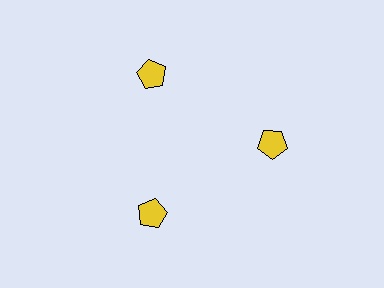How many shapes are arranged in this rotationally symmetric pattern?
There are 3 shapes, arranged in 3 groups of 1.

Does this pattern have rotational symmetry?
Yes, this pattern has 3-fold rotational symmetry. It looks the same after rotating 120 degrees around the center.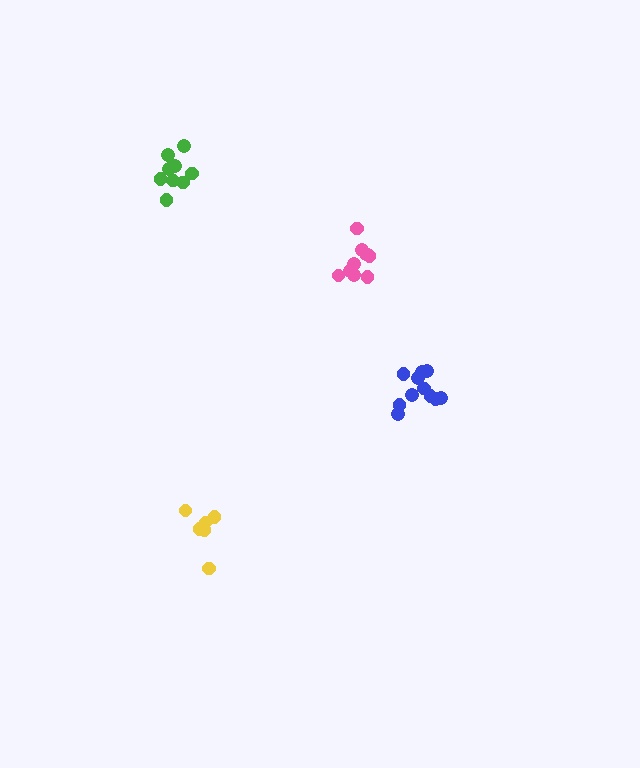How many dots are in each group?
Group 1: 6 dots, Group 2: 9 dots, Group 3: 11 dots, Group 4: 9 dots (35 total).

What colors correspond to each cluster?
The clusters are colored: yellow, pink, blue, green.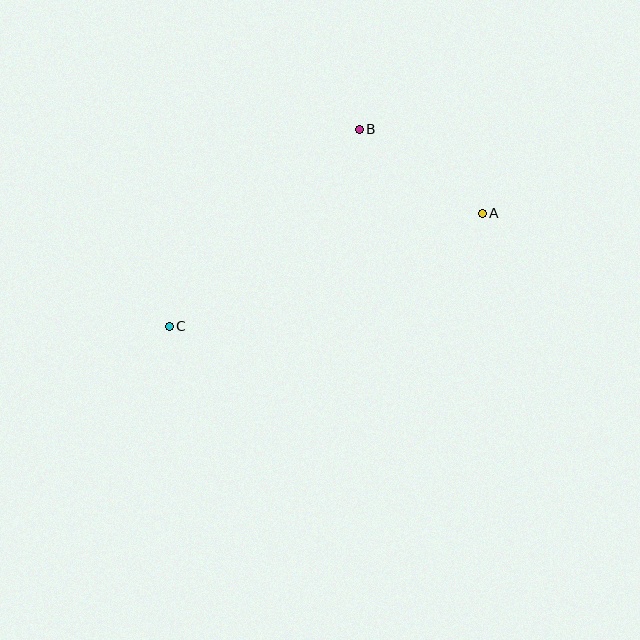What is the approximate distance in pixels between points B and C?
The distance between B and C is approximately 273 pixels.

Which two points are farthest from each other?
Points A and C are farthest from each other.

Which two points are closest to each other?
Points A and B are closest to each other.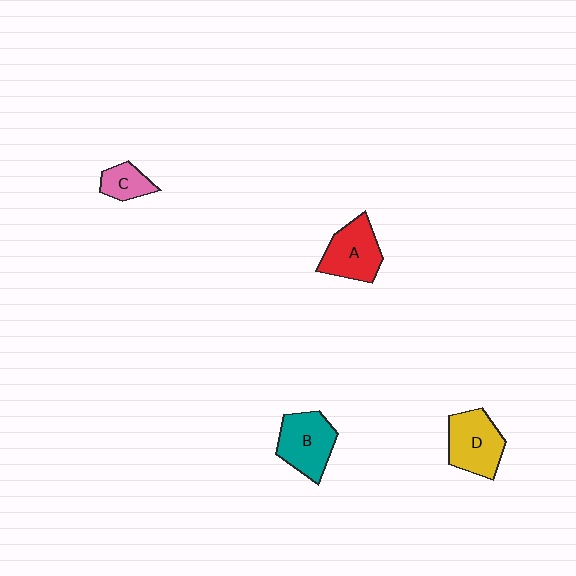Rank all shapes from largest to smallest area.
From largest to smallest: D (yellow), B (teal), A (red), C (pink).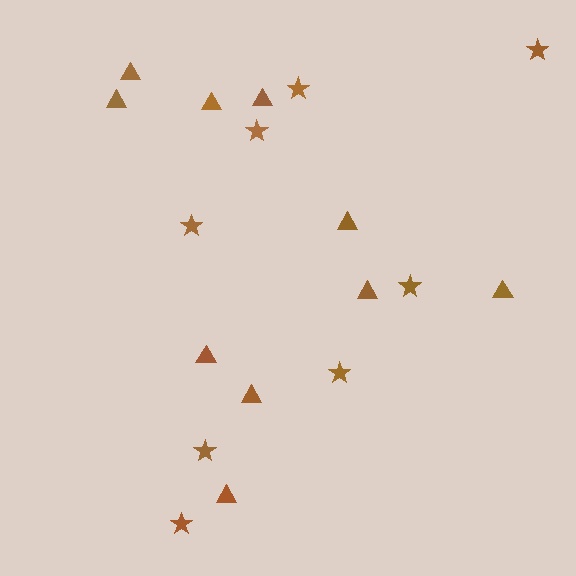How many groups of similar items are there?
There are 2 groups: one group of triangles (10) and one group of stars (8).